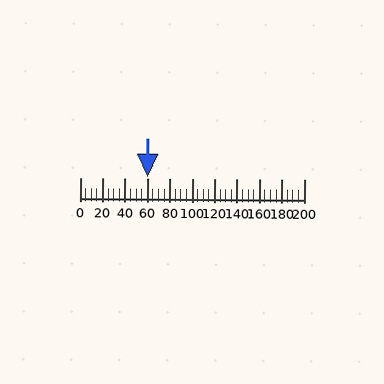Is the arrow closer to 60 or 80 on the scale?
The arrow is closer to 60.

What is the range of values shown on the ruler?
The ruler shows values from 0 to 200.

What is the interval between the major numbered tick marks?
The major tick marks are spaced 20 units apart.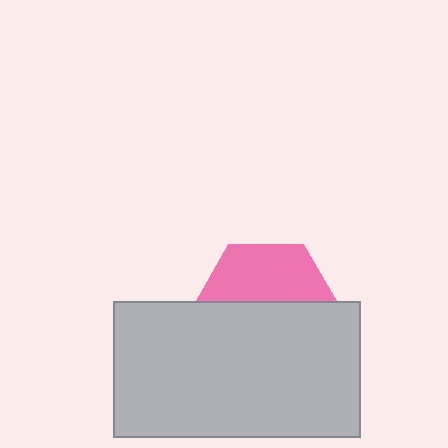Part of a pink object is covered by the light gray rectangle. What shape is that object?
It is a hexagon.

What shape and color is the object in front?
The object in front is a light gray rectangle.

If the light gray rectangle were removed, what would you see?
You would see the complete pink hexagon.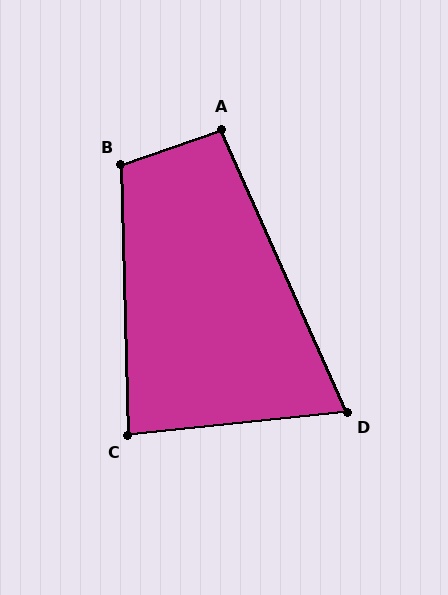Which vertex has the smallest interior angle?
D, at approximately 72 degrees.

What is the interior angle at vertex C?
Approximately 86 degrees (approximately right).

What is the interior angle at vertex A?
Approximately 94 degrees (approximately right).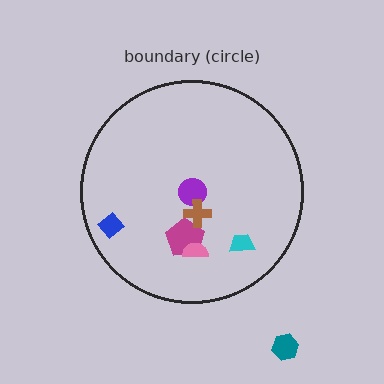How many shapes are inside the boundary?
6 inside, 1 outside.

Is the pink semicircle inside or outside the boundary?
Inside.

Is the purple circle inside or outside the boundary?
Inside.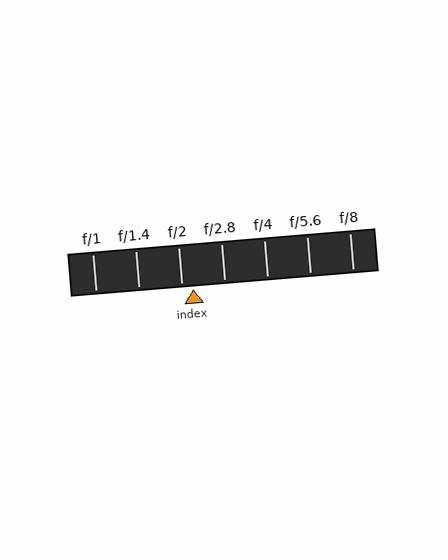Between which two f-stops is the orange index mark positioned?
The index mark is between f/2 and f/2.8.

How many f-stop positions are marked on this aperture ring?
There are 7 f-stop positions marked.